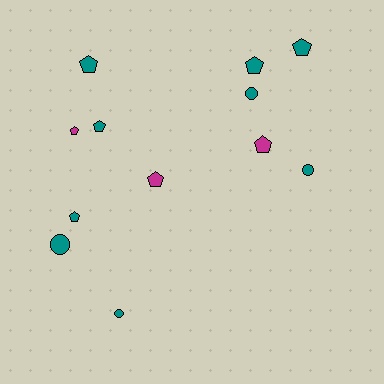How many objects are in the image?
There are 12 objects.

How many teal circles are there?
There are 4 teal circles.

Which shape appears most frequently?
Pentagon, with 8 objects.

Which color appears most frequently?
Teal, with 9 objects.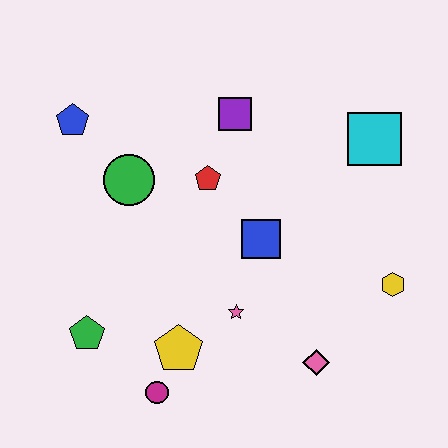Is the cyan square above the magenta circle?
Yes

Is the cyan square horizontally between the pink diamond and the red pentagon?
No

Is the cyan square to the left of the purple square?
No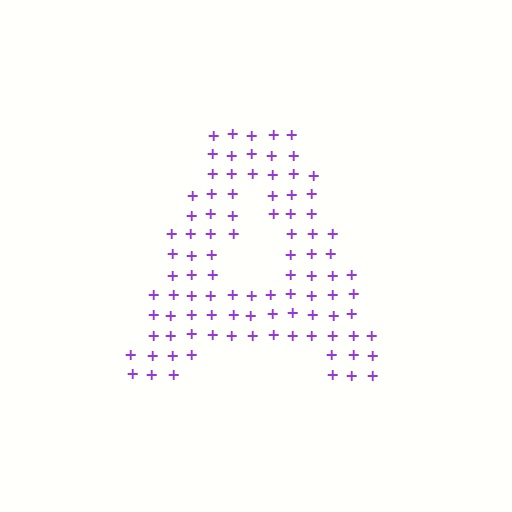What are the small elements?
The small elements are plus signs.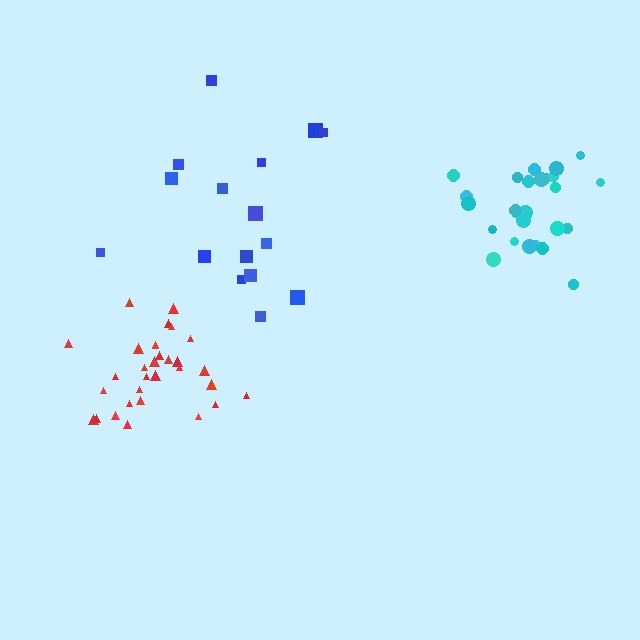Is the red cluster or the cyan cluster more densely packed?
Red.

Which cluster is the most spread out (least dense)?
Blue.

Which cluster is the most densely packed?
Red.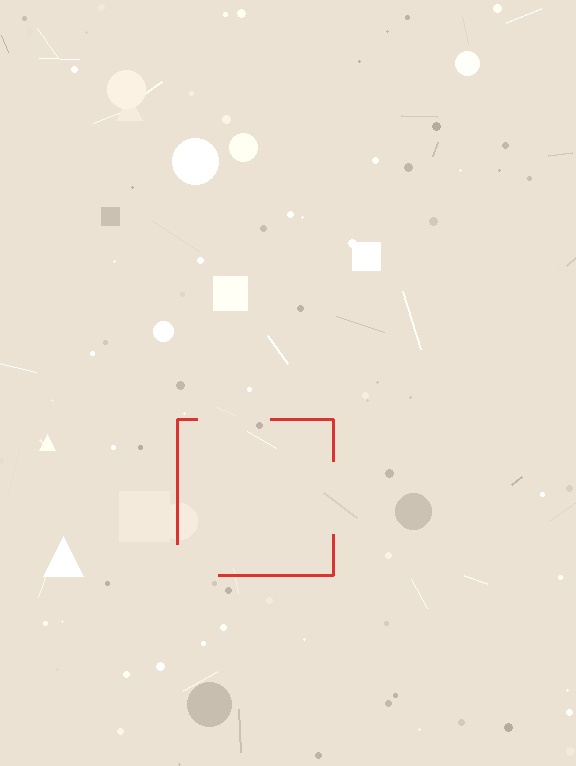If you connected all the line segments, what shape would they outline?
They would outline a square.